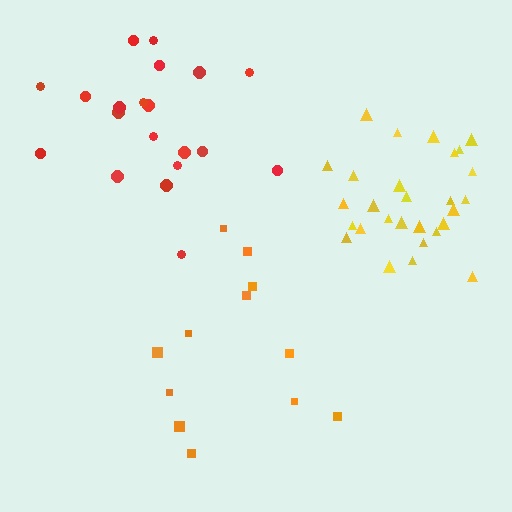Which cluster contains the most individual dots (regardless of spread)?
Yellow (28).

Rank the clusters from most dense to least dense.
yellow, red, orange.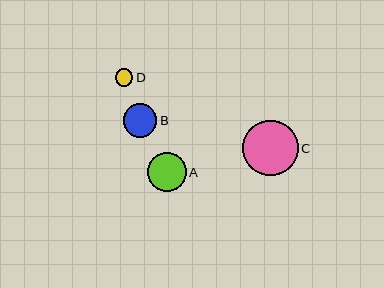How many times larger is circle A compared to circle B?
Circle A is approximately 1.1 times the size of circle B.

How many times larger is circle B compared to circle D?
Circle B is approximately 1.9 times the size of circle D.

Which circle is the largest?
Circle C is the largest with a size of approximately 55 pixels.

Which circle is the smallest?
Circle D is the smallest with a size of approximately 17 pixels.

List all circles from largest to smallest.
From largest to smallest: C, A, B, D.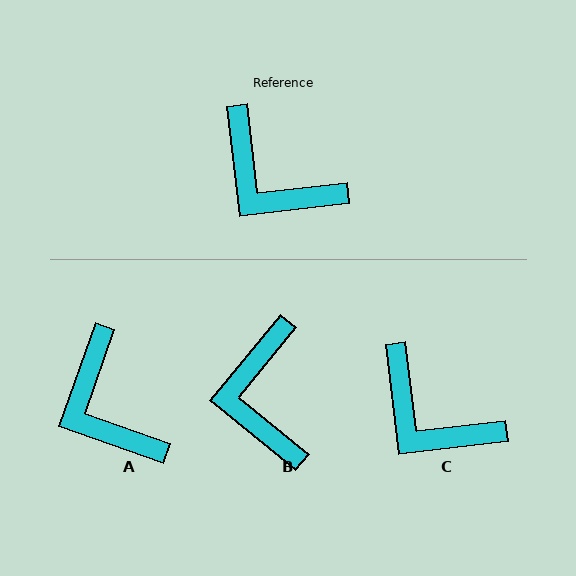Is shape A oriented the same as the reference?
No, it is off by about 26 degrees.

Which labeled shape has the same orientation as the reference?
C.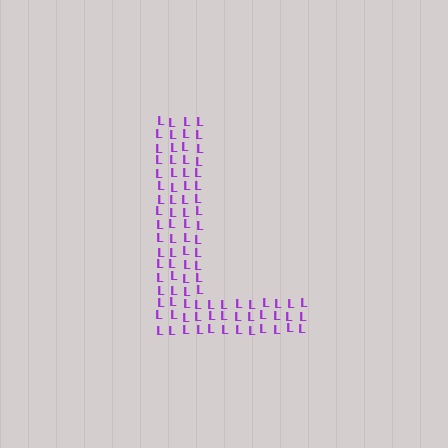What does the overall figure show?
The overall figure shows the letter L.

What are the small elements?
The small elements are letter L's.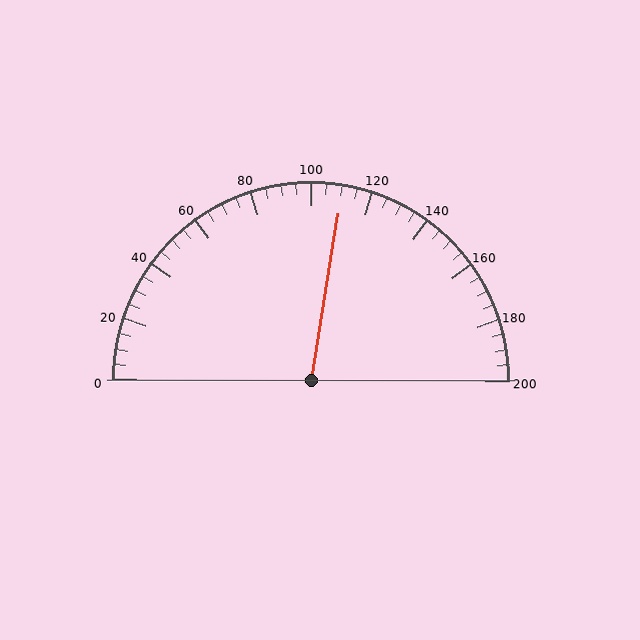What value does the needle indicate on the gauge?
The needle indicates approximately 110.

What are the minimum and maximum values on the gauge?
The gauge ranges from 0 to 200.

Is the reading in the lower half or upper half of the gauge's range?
The reading is in the upper half of the range (0 to 200).